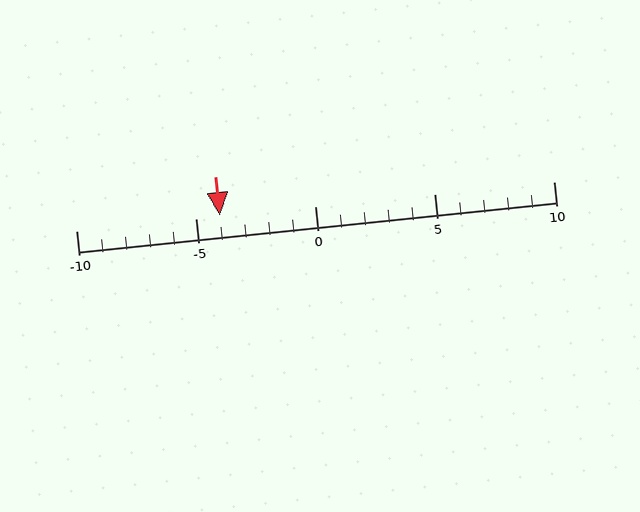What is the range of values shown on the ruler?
The ruler shows values from -10 to 10.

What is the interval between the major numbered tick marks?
The major tick marks are spaced 5 units apart.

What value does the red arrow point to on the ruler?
The red arrow points to approximately -4.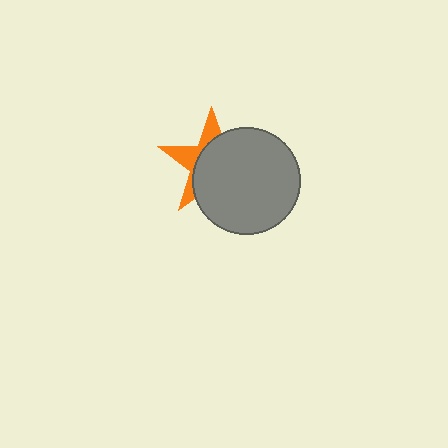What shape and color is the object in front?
The object in front is a gray circle.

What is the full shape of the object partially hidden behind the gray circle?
The partially hidden object is an orange star.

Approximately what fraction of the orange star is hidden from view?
Roughly 66% of the orange star is hidden behind the gray circle.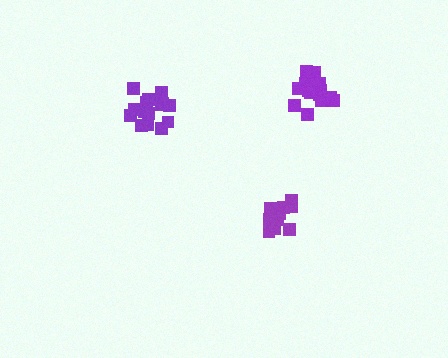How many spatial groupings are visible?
There are 3 spatial groupings.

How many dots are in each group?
Group 1: 15 dots, Group 2: 18 dots, Group 3: 16 dots (49 total).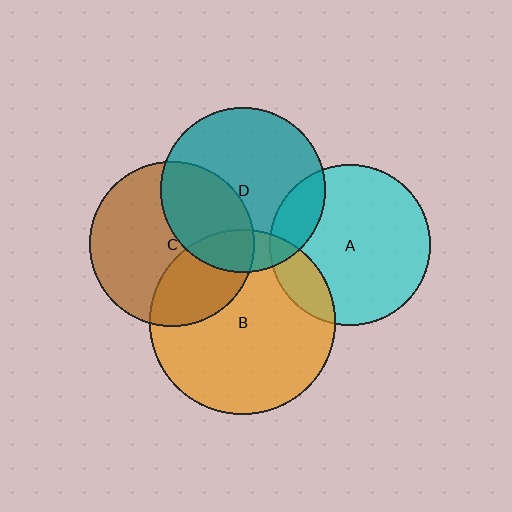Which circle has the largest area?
Circle B (orange).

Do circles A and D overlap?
Yes.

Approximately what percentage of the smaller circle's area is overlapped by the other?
Approximately 15%.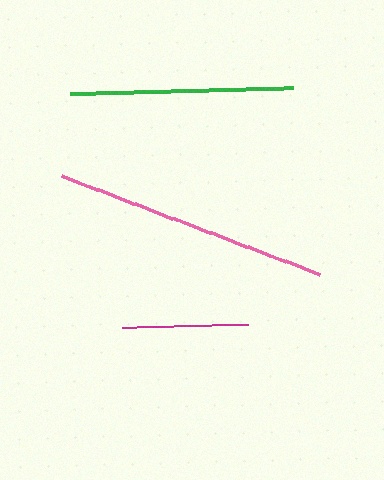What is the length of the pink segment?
The pink segment is approximately 276 pixels long.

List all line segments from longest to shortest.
From longest to shortest: pink, green, magenta.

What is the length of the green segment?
The green segment is approximately 222 pixels long.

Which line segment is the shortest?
The magenta line is the shortest at approximately 127 pixels.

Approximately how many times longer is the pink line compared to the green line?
The pink line is approximately 1.2 times the length of the green line.